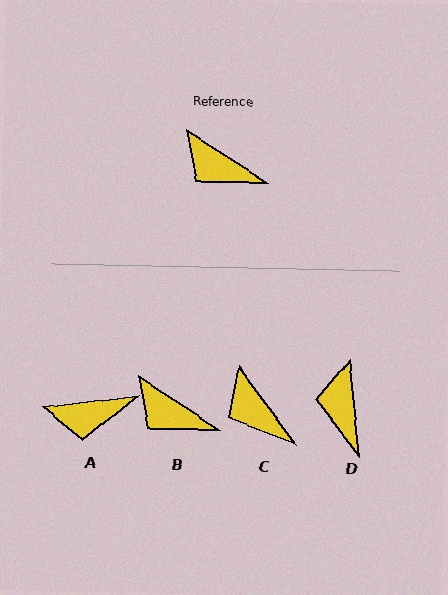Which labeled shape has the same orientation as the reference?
B.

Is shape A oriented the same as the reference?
No, it is off by about 40 degrees.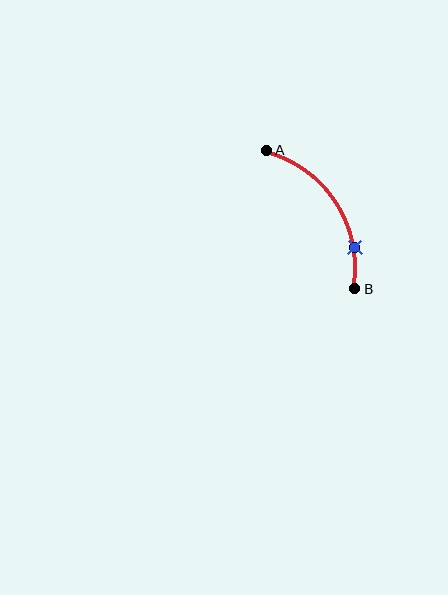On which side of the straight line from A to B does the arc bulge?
The arc bulges to the right of the straight line connecting A and B.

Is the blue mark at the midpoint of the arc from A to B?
No. The blue mark lies on the arc but is closer to endpoint B. The arc midpoint would be at the point on the curve equidistant along the arc from both A and B.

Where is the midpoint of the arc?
The arc midpoint is the point on the curve farthest from the straight line joining A and B. It sits to the right of that line.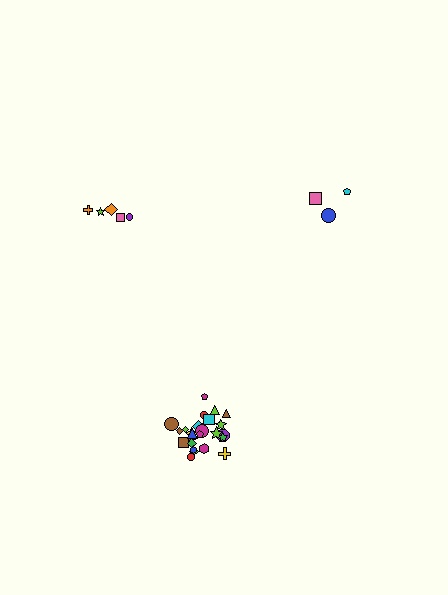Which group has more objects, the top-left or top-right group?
The top-left group.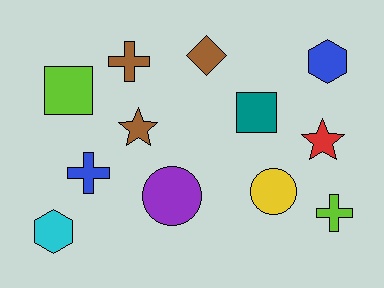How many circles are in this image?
There are 2 circles.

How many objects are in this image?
There are 12 objects.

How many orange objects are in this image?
There are no orange objects.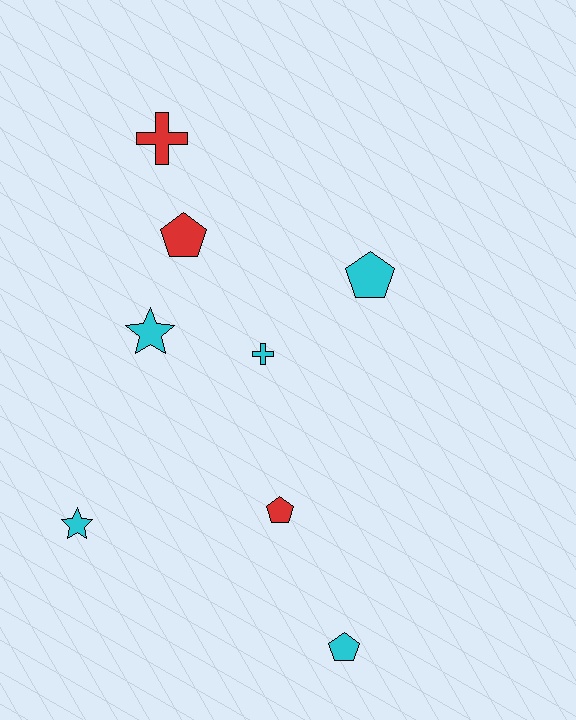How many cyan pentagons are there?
There are 2 cyan pentagons.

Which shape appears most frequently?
Pentagon, with 4 objects.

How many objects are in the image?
There are 8 objects.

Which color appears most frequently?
Cyan, with 5 objects.